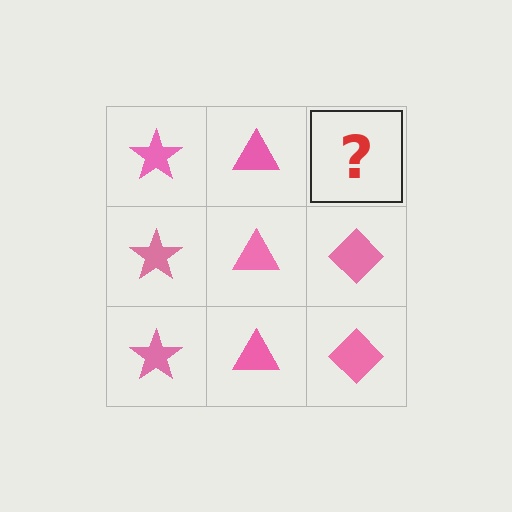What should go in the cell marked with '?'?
The missing cell should contain a pink diamond.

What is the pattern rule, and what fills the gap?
The rule is that each column has a consistent shape. The gap should be filled with a pink diamond.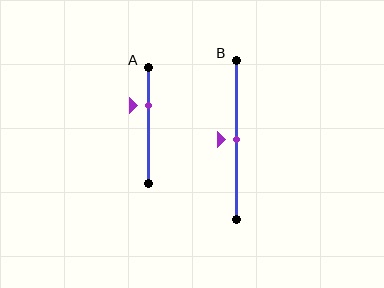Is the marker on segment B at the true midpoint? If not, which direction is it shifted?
Yes, the marker on segment B is at the true midpoint.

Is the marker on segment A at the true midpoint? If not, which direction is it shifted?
No, the marker on segment A is shifted upward by about 17% of the segment length.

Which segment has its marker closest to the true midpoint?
Segment B has its marker closest to the true midpoint.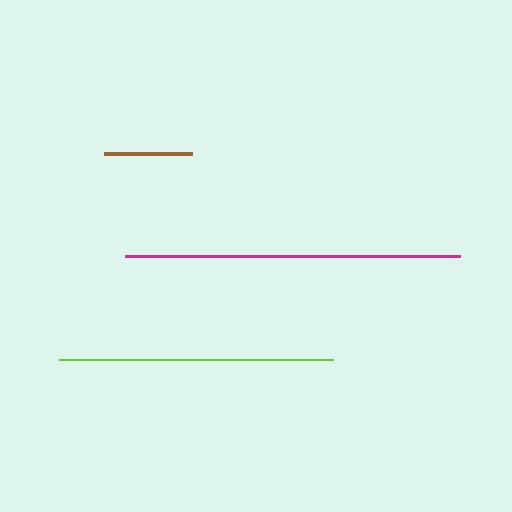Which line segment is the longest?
The magenta line is the longest at approximately 335 pixels.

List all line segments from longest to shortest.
From longest to shortest: magenta, lime, brown.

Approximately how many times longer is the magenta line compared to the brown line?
The magenta line is approximately 3.8 times the length of the brown line.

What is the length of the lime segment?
The lime segment is approximately 274 pixels long.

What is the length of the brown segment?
The brown segment is approximately 88 pixels long.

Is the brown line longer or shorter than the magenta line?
The magenta line is longer than the brown line.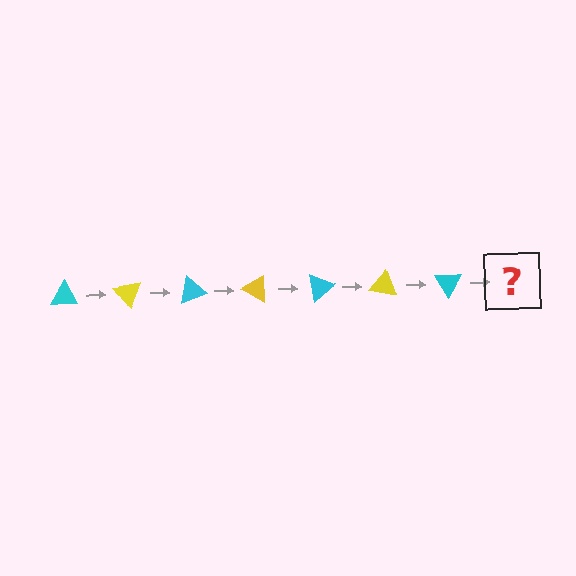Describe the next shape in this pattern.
It should be a yellow triangle, rotated 350 degrees from the start.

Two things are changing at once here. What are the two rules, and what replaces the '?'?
The two rules are that it rotates 50 degrees each step and the color cycles through cyan and yellow. The '?' should be a yellow triangle, rotated 350 degrees from the start.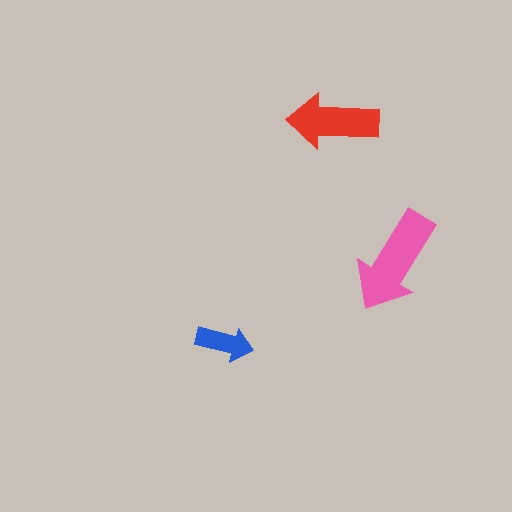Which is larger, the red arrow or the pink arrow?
The pink one.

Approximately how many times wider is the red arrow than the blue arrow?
About 1.5 times wider.